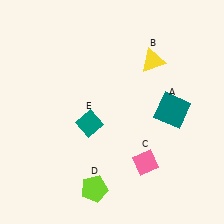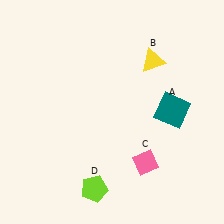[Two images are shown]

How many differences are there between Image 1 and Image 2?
There is 1 difference between the two images.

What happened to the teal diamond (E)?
The teal diamond (E) was removed in Image 2. It was in the bottom-left area of Image 1.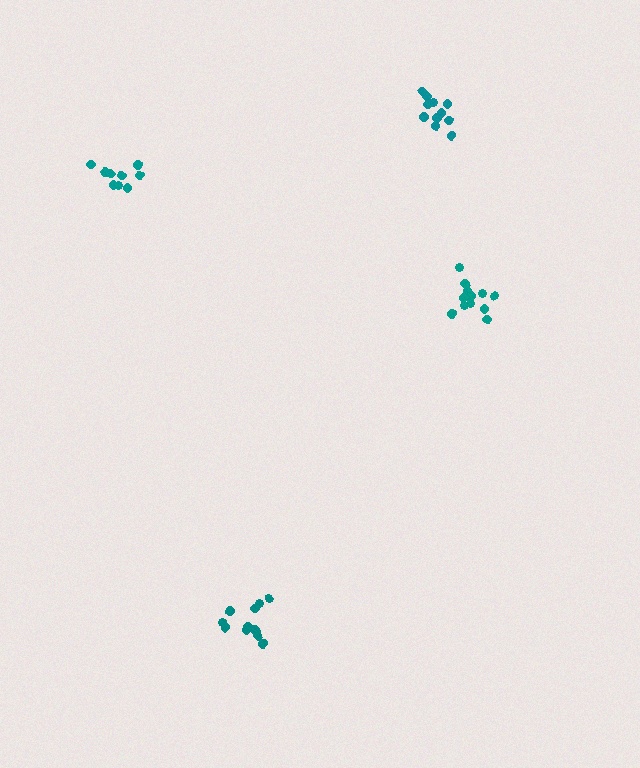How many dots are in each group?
Group 1: 12 dots, Group 2: 9 dots, Group 3: 11 dots, Group 4: 13 dots (45 total).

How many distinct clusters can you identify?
There are 4 distinct clusters.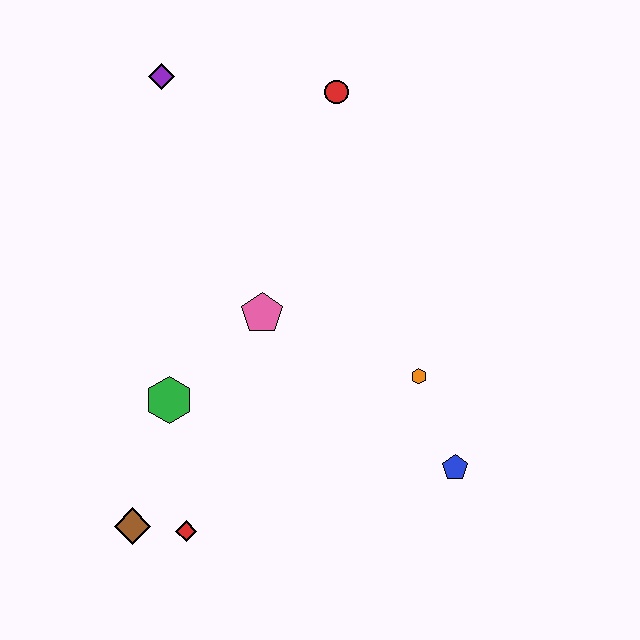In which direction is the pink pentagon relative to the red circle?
The pink pentagon is below the red circle.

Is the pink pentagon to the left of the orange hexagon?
Yes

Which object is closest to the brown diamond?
The red diamond is closest to the brown diamond.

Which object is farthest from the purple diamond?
The blue pentagon is farthest from the purple diamond.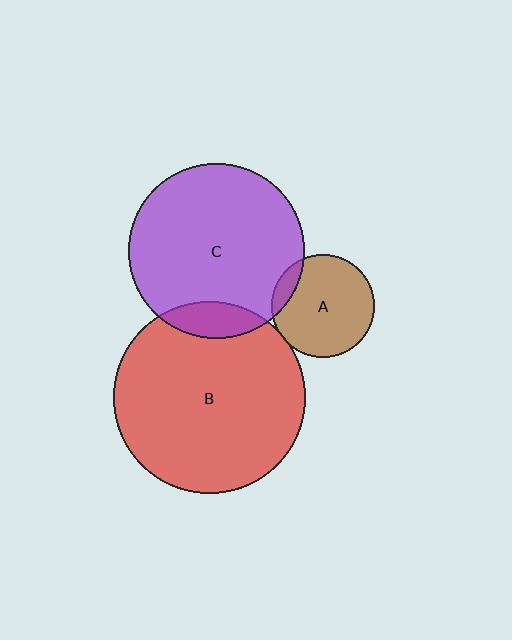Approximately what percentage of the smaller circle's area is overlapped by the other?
Approximately 10%.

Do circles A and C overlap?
Yes.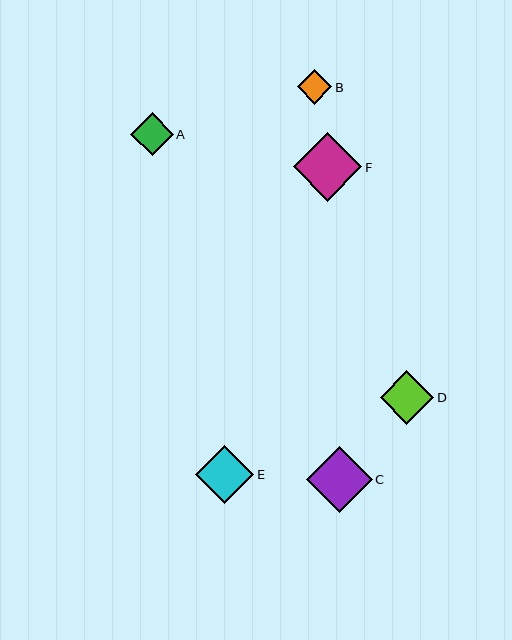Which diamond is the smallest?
Diamond B is the smallest with a size of approximately 35 pixels.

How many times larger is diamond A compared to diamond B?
Diamond A is approximately 1.2 times the size of diamond B.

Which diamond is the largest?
Diamond F is the largest with a size of approximately 68 pixels.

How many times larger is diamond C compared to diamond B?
Diamond C is approximately 1.9 times the size of diamond B.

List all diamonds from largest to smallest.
From largest to smallest: F, C, E, D, A, B.